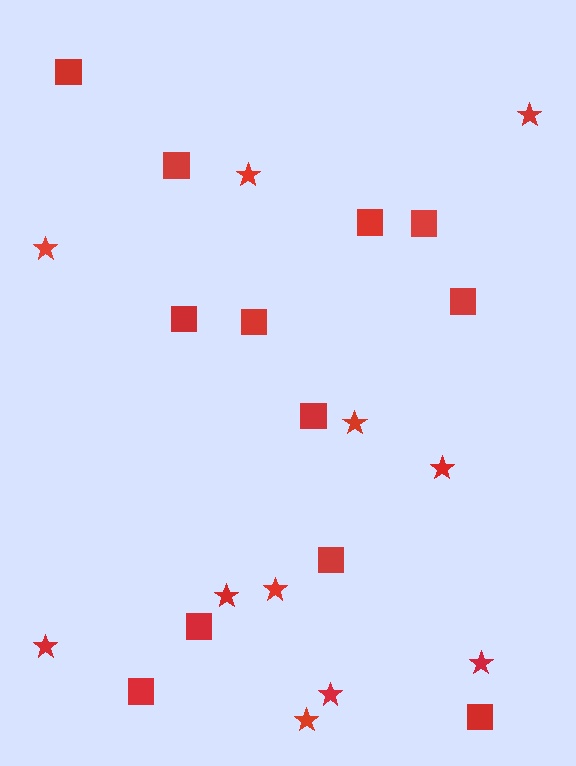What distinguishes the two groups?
There are 2 groups: one group of squares (12) and one group of stars (11).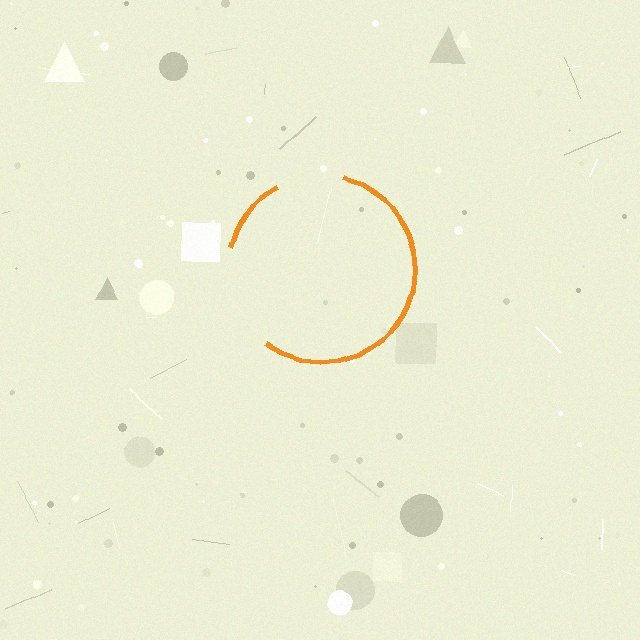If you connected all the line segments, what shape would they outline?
They would outline a circle.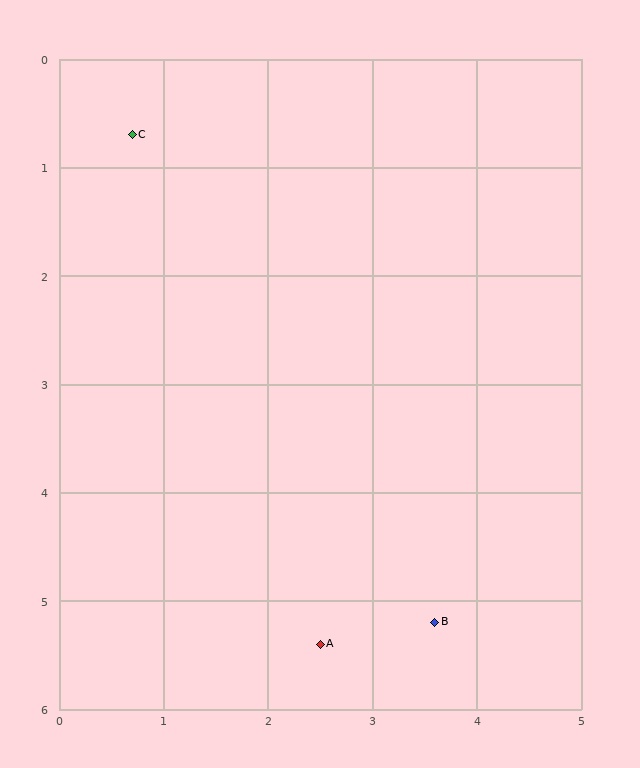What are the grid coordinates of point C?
Point C is at approximately (0.7, 0.7).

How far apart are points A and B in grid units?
Points A and B are about 1.1 grid units apart.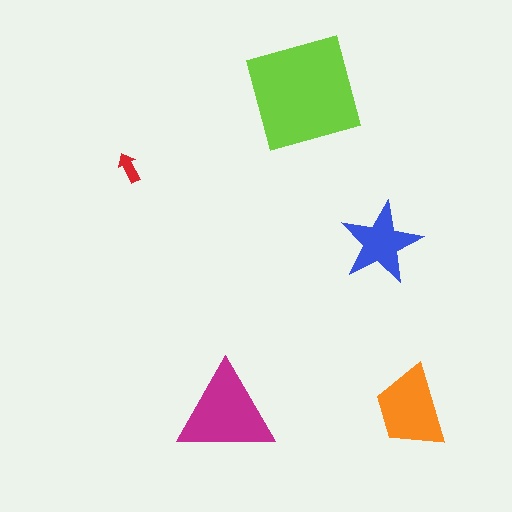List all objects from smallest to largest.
The red arrow, the blue star, the orange trapezoid, the magenta triangle, the lime square.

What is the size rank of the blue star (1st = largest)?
4th.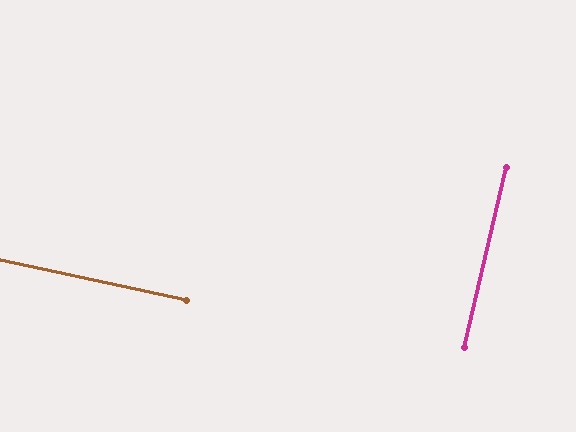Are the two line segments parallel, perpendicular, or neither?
Perpendicular — they meet at approximately 89°.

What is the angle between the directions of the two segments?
Approximately 89 degrees.